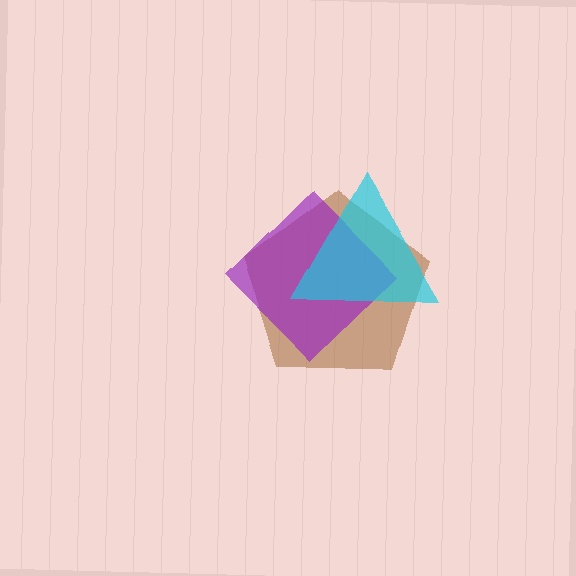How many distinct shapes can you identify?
There are 3 distinct shapes: a brown pentagon, a purple diamond, a cyan triangle.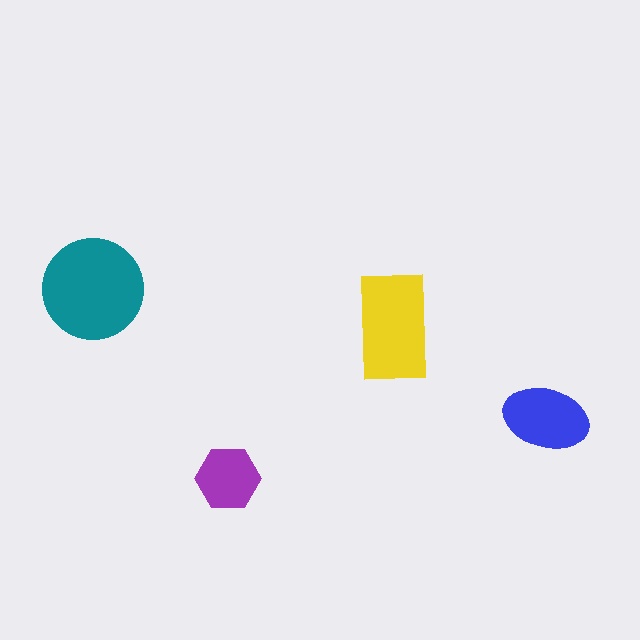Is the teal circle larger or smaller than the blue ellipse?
Larger.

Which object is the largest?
The teal circle.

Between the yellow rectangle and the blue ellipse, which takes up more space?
The yellow rectangle.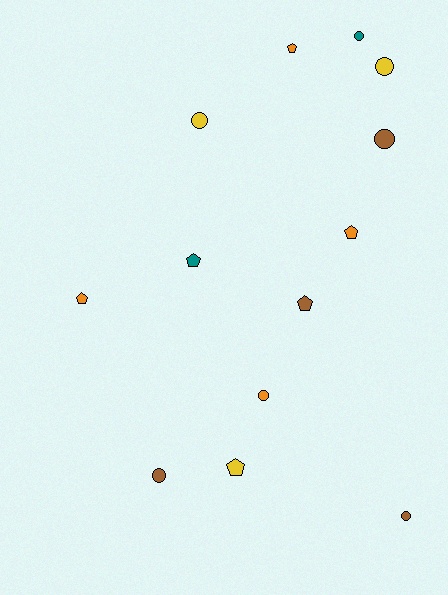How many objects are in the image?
There are 13 objects.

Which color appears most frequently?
Brown, with 4 objects.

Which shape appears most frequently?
Circle, with 7 objects.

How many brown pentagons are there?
There is 1 brown pentagon.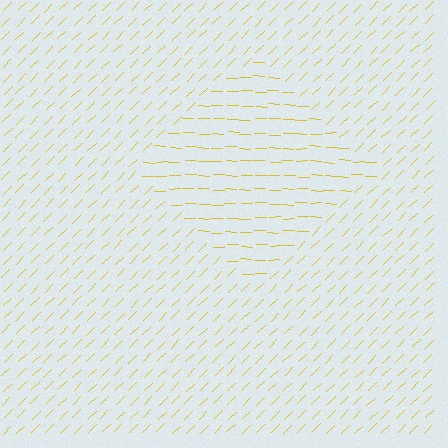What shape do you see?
I see a diamond.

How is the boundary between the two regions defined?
The boundary is defined purely by a change in line orientation (approximately 45 degrees difference). All lines are the same color and thickness.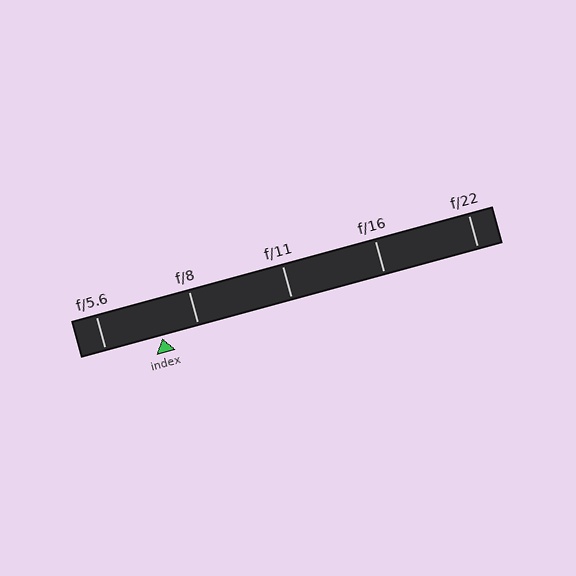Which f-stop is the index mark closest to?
The index mark is closest to f/8.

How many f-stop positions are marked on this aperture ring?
There are 5 f-stop positions marked.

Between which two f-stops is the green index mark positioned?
The index mark is between f/5.6 and f/8.